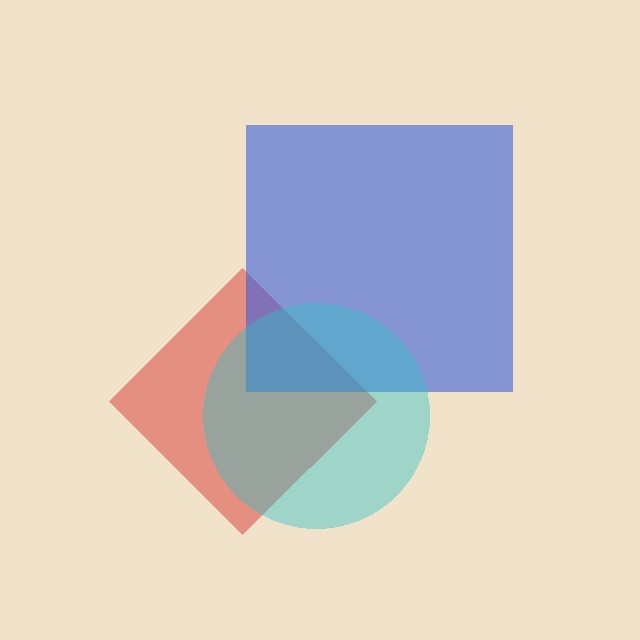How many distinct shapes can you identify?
There are 3 distinct shapes: a red diamond, a blue square, a cyan circle.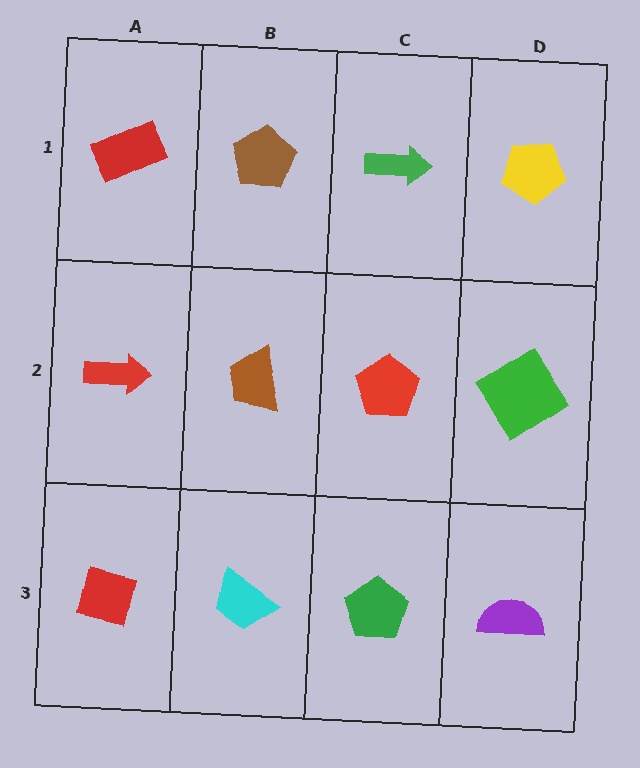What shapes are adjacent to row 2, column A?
A red rectangle (row 1, column A), a red square (row 3, column A), a brown trapezoid (row 2, column B).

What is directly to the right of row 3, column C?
A purple semicircle.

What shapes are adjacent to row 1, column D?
A green diamond (row 2, column D), a green arrow (row 1, column C).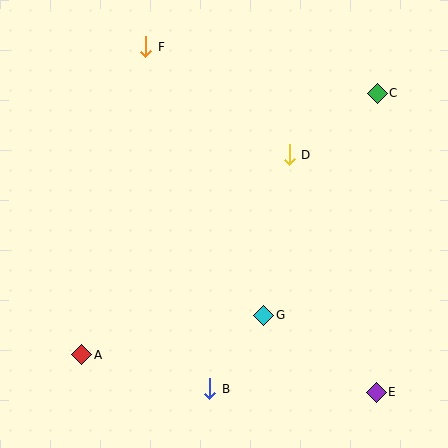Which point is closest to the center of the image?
Point D at (289, 155) is closest to the center.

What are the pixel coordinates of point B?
Point B is at (210, 389).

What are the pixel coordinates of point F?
Point F is at (146, 47).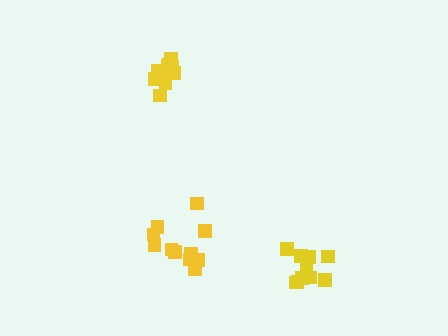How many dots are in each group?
Group 1: 11 dots, Group 2: 11 dots, Group 3: 10 dots (32 total).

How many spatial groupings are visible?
There are 3 spatial groupings.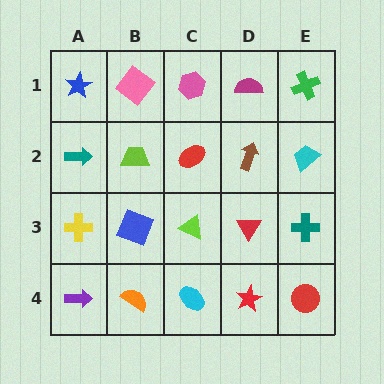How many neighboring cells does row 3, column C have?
4.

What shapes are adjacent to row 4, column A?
A yellow cross (row 3, column A), an orange semicircle (row 4, column B).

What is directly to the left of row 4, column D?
A cyan ellipse.